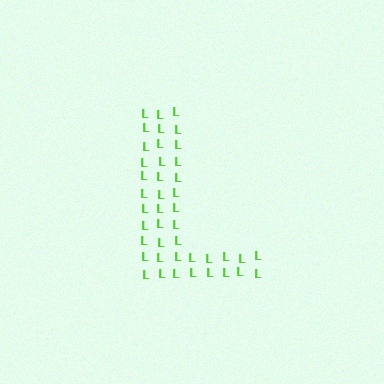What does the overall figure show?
The overall figure shows the letter L.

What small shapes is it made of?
It is made of small letter L's.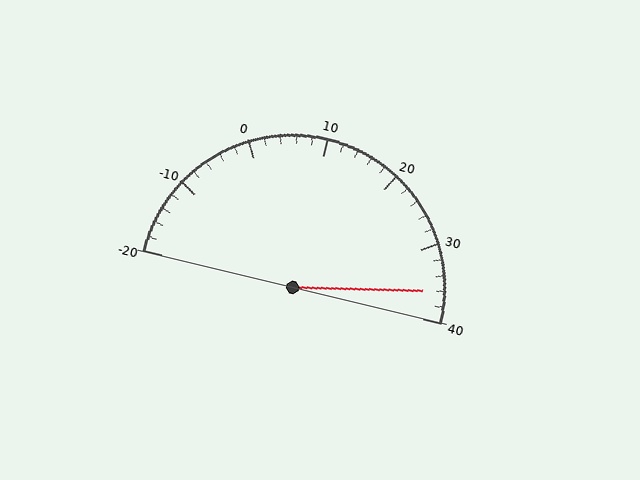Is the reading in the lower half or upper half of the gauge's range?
The reading is in the upper half of the range (-20 to 40).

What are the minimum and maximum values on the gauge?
The gauge ranges from -20 to 40.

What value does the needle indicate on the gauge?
The needle indicates approximately 36.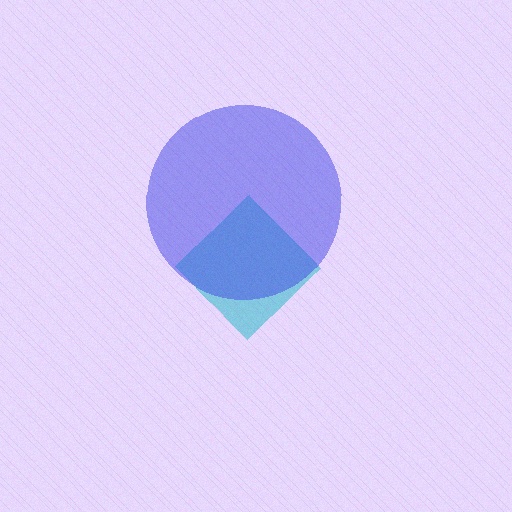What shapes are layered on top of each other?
The layered shapes are: a cyan diamond, a blue circle.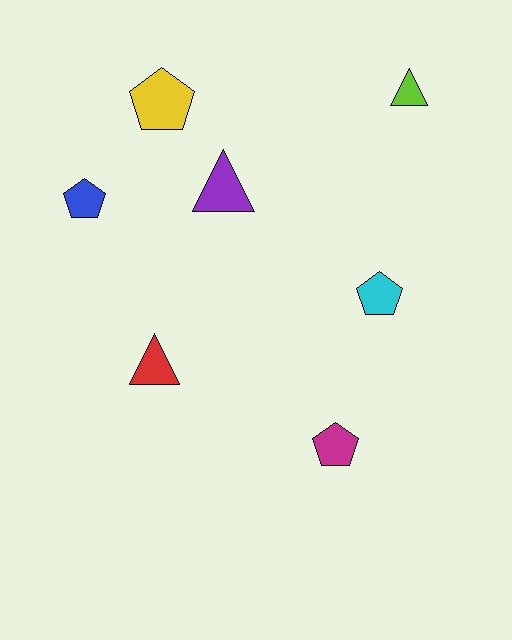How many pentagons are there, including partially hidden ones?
There are 4 pentagons.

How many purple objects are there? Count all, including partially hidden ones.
There is 1 purple object.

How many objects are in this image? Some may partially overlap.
There are 7 objects.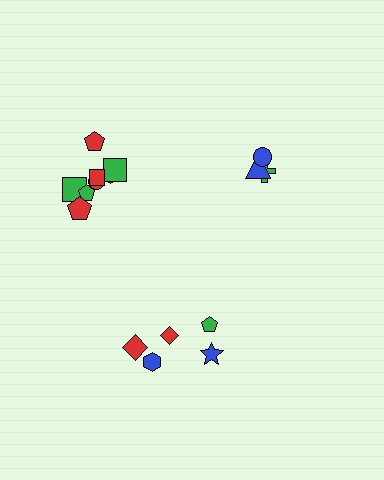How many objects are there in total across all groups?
There are 16 objects.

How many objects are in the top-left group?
There are 8 objects.